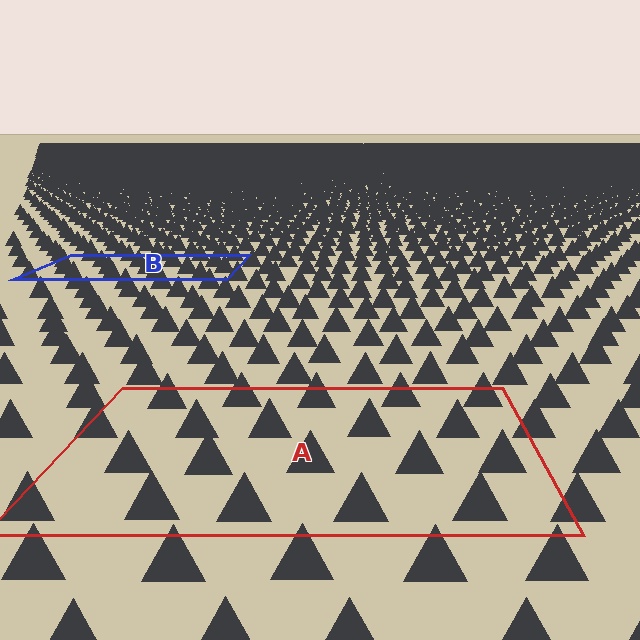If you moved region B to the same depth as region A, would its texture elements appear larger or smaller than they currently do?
They would appear larger. At a closer depth, the same texture elements are projected at a bigger on-screen size.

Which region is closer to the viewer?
Region A is closer. The texture elements there are larger and more spread out.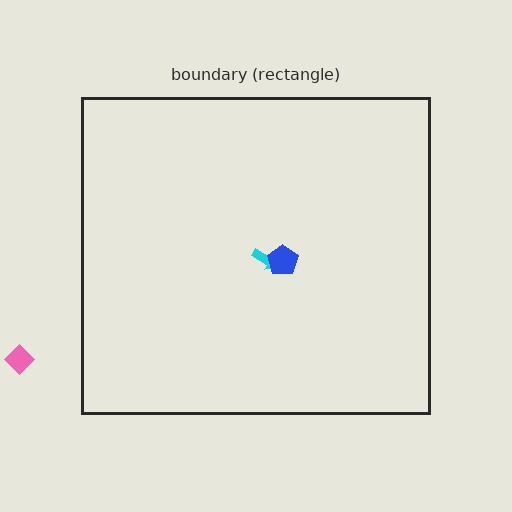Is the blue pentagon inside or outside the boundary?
Inside.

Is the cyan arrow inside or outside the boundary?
Inside.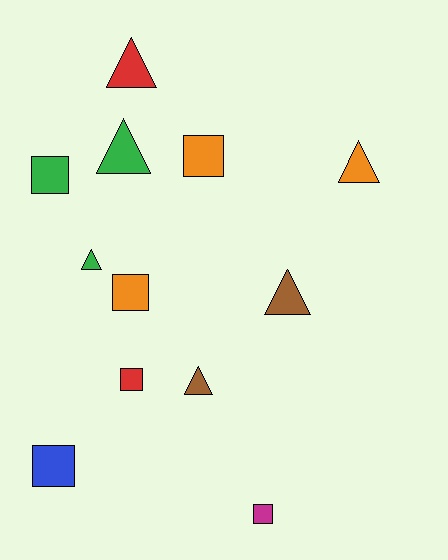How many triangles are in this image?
There are 6 triangles.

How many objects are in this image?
There are 12 objects.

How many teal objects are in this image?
There are no teal objects.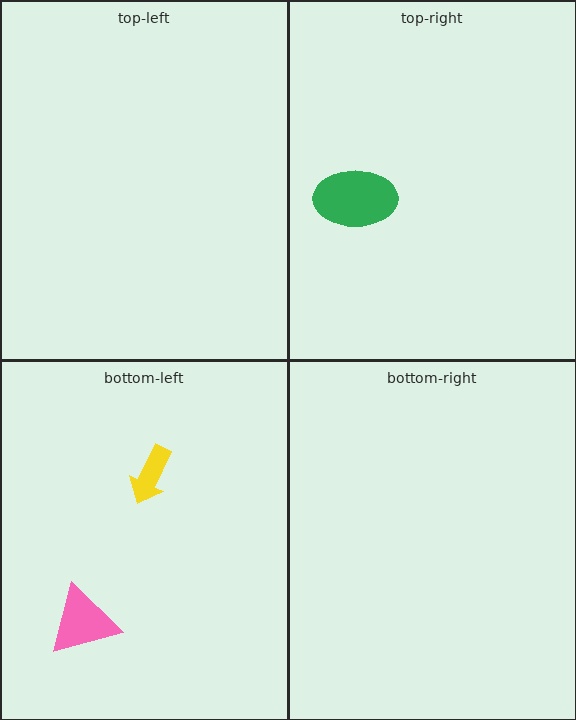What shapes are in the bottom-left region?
The yellow arrow, the pink triangle.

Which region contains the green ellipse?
The top-right region.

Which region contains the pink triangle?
The bottom-left region.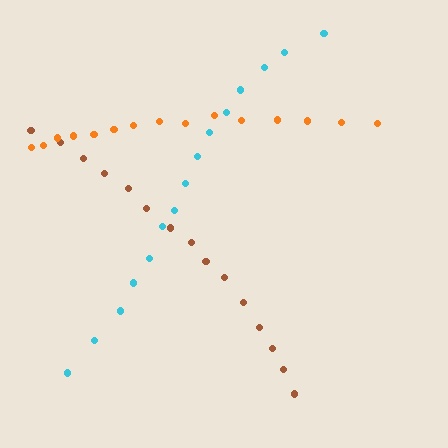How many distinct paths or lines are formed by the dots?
There are 3 distinct paths.